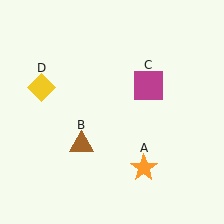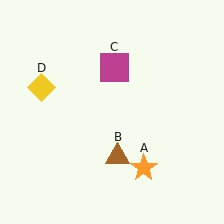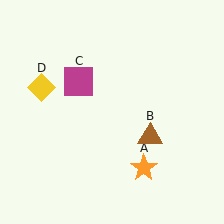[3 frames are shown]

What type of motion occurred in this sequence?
The brown triangle (object B), magenta square (object C) rotated counterclockwise around the center of the scene.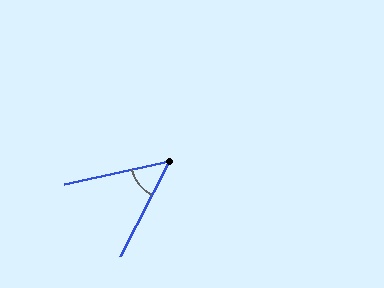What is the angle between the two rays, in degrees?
Approximately 50 degrees.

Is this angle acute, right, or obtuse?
It is acute.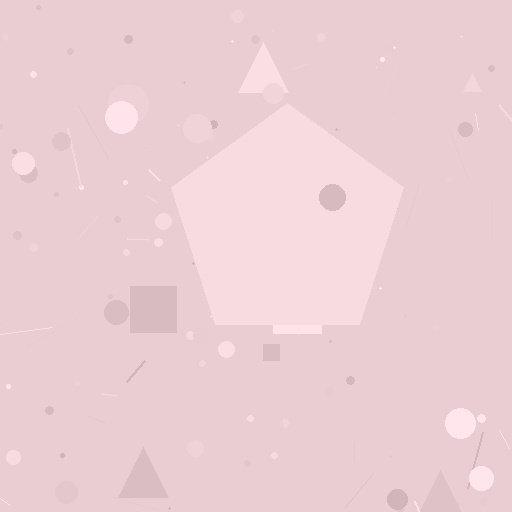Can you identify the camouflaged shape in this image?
The camouflaged shape is a pentagon.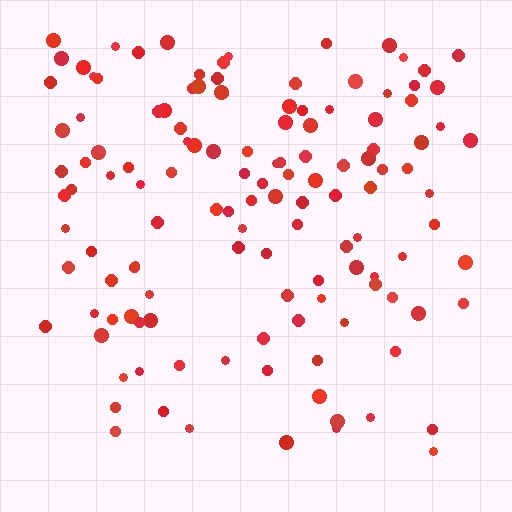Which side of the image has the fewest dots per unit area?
The bottom.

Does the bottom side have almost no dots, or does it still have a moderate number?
Still a moderate number, just noticeably fewer than the top.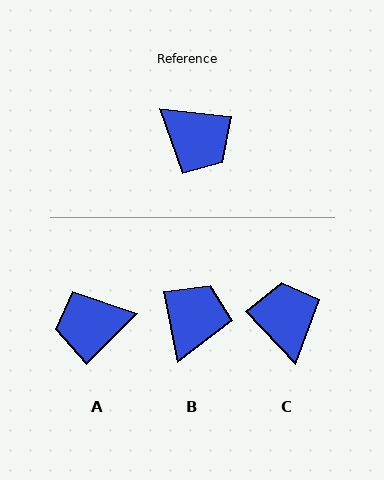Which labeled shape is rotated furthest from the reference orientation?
C, about 141 degrees away.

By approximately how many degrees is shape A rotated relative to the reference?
Approximately 128 degrees clockwise.